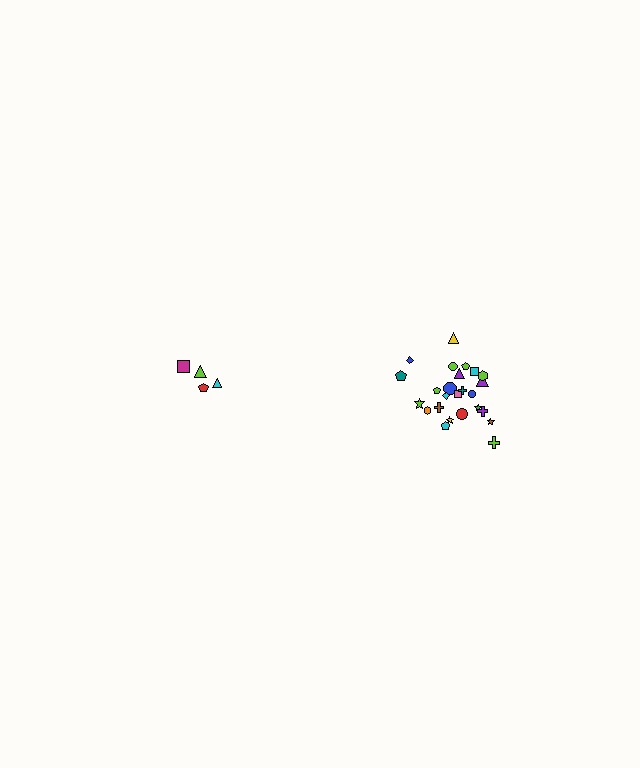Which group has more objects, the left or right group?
The right group.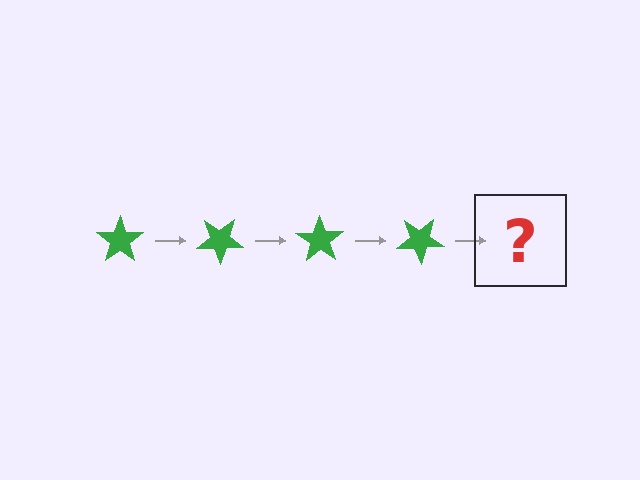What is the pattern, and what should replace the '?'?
The pattern is that the star rotates 35 degrees each step. The '?' should be a green star rotated 140 degrees.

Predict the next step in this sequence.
The next step is a green star rotated 140 degrees.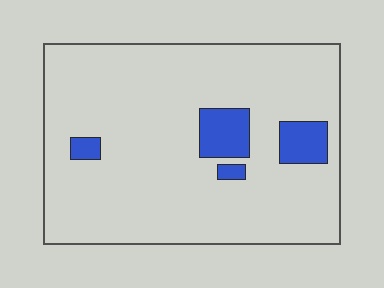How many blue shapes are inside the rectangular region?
4.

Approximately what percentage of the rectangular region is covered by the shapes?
Approximately 10%.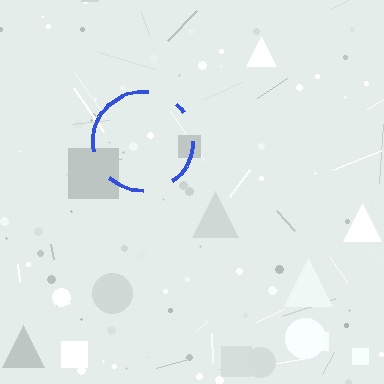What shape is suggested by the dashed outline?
The dashed outline suggests a circle.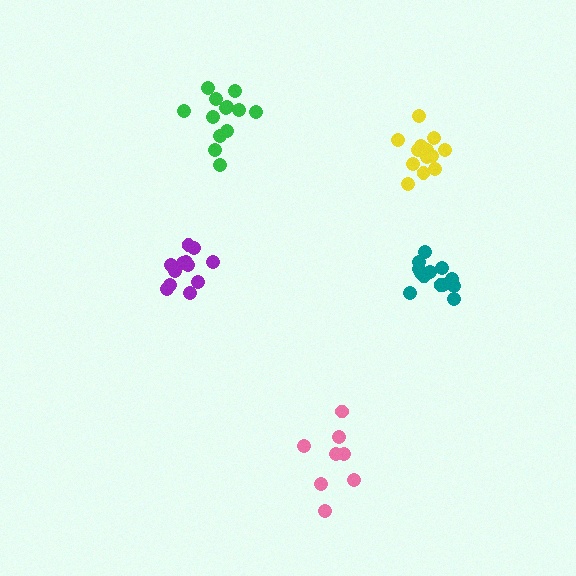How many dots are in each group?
Group 1: 8 dots, Group 2: 13 dots, Group 3: 13 dots, Group 4: 13 dots, Group 5: 13 dots (60 total).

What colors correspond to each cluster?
The clusters are colored: pink, purple, yellow, green, teal.